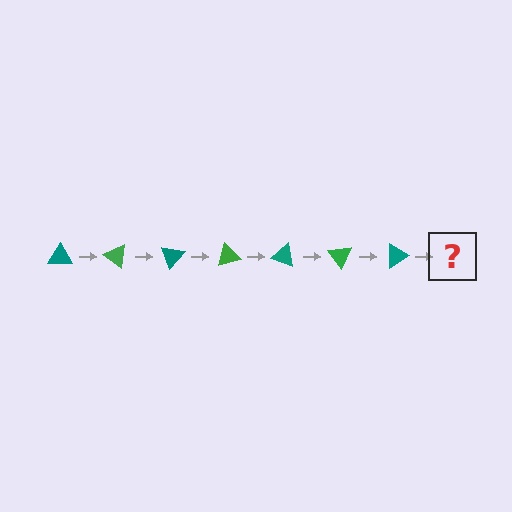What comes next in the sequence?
The next element should be a green triangle, rotated 245 degrees from the start.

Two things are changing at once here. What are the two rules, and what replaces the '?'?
The two rules are that it rotates 35 degrees each step and the color cycles through teal and green. The '?' should be a green triangle, rotated 245 degrees from the start.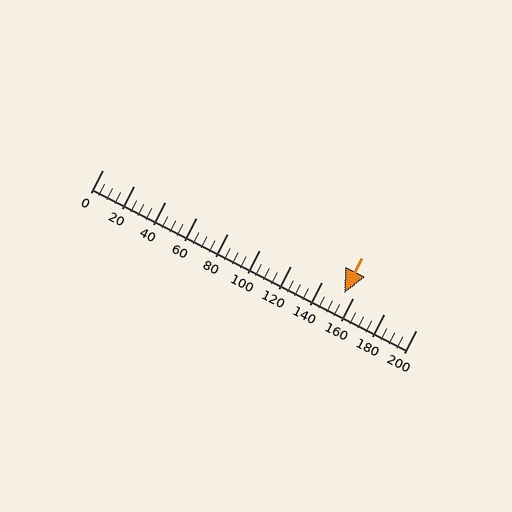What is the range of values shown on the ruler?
The ruler shows values from 0 to 200.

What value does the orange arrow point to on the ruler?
The orange arrow points to approximately 154.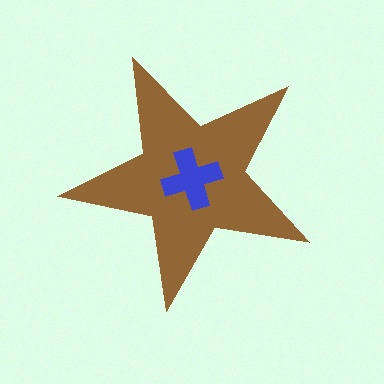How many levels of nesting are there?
2.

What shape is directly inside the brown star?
The blue cross.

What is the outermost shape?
The brown star.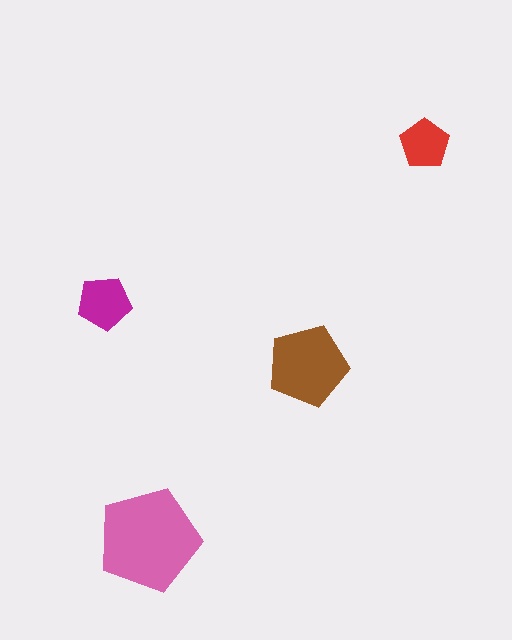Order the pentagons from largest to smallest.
the pink one, the brown one, the magenta one, the red one.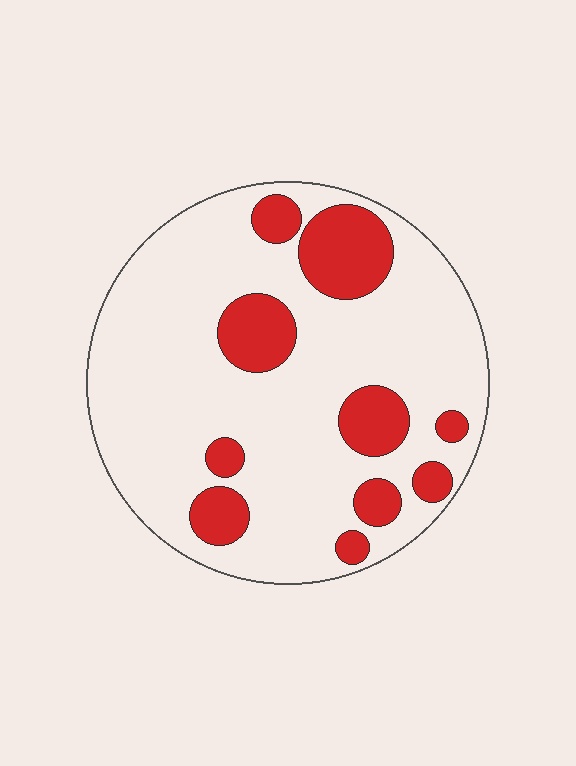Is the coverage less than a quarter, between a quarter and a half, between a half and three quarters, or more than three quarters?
Less than a quarter.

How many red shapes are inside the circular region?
10.